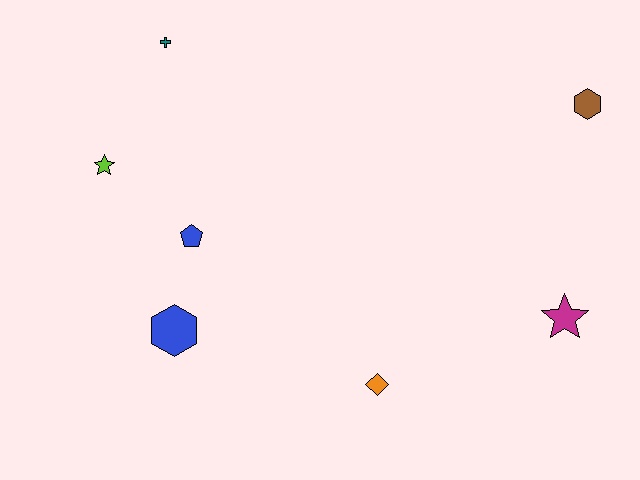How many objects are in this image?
There are 7 objects.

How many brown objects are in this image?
There is 1 brown object.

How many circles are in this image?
There are no circles.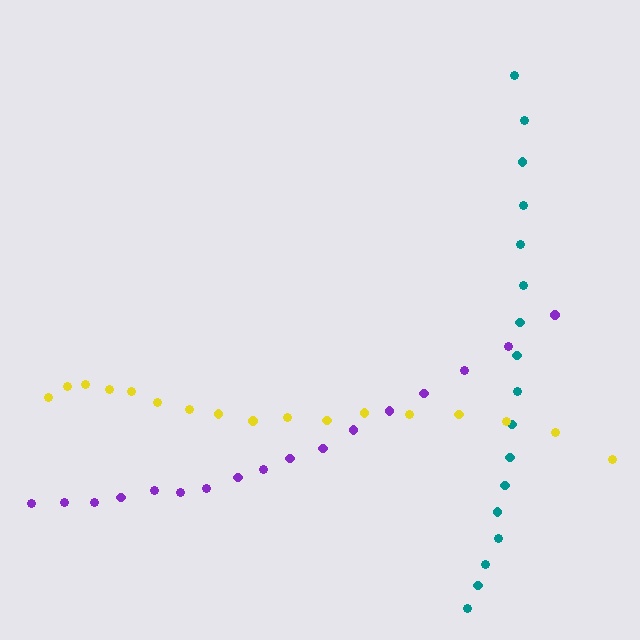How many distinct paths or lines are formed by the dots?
There are 3 distinct paths.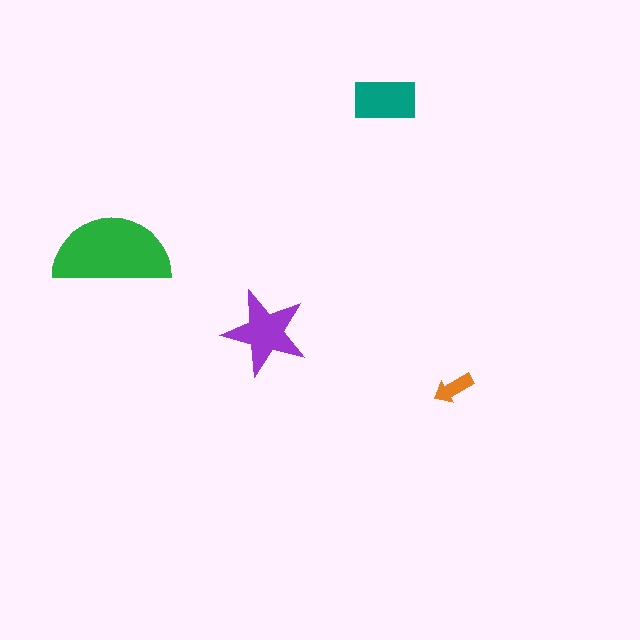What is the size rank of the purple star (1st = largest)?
2nd.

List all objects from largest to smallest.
The green semicircle, the purple star, the teal rectangle, the orange arrow.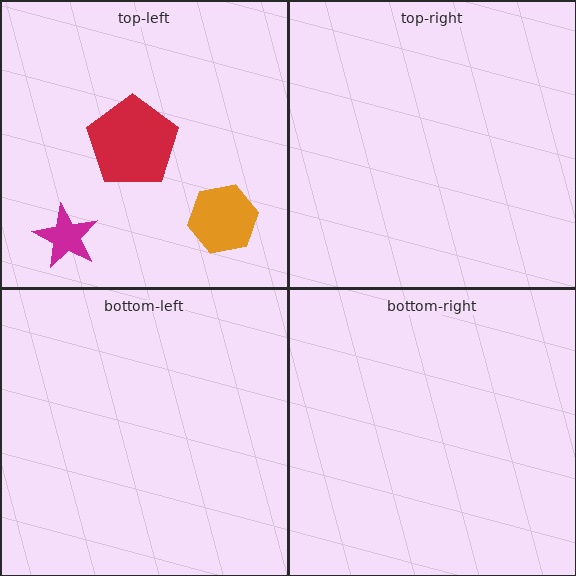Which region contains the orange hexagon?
The top-left region.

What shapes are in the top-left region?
The magenta star, the red pentagon, the orange hexagon.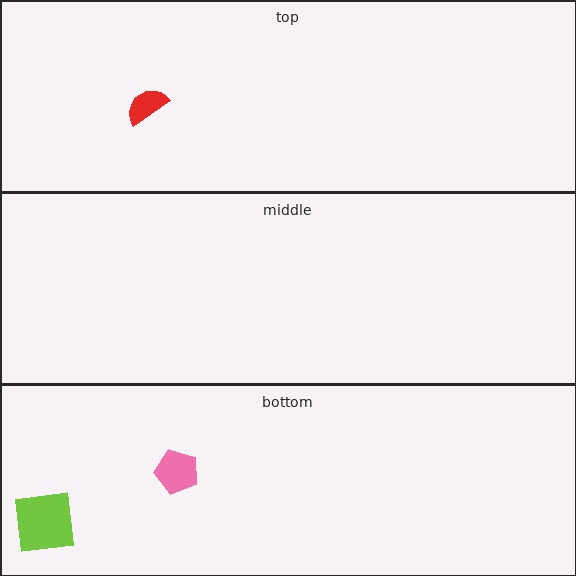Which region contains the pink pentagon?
The bottom region.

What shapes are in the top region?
The red semicircle.